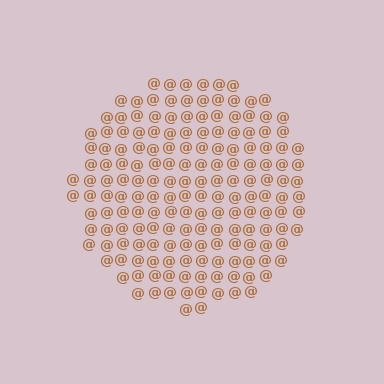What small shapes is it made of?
It is made of small at signs.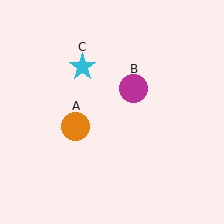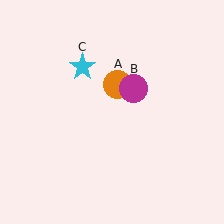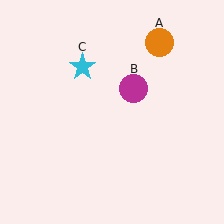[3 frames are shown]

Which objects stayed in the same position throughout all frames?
Magenta circle (object B) and cyan star (object C) remained stationary.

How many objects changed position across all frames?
1 object changed position: orange circle (object A).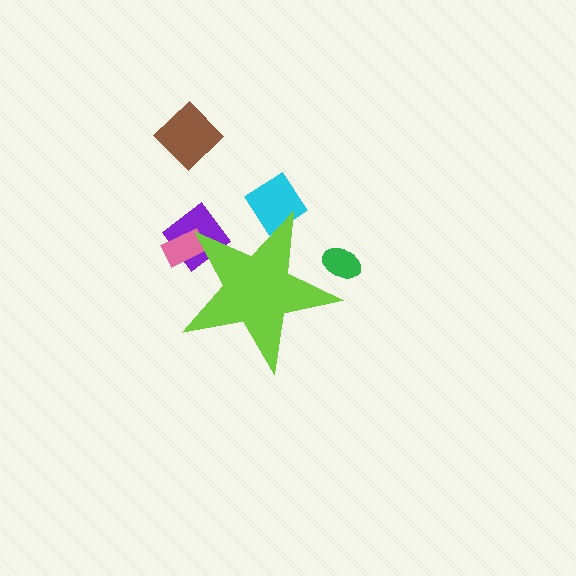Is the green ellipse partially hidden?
Yes, the green ellipse is partially hidden behind the lime star.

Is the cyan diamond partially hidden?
Yes, the cyan diamond is partially hidden behind the lime star.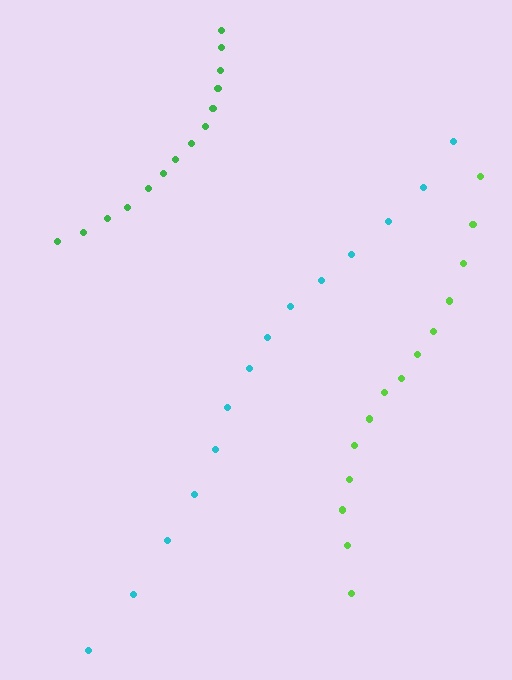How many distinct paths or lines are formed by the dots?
There are 3 distinct paths.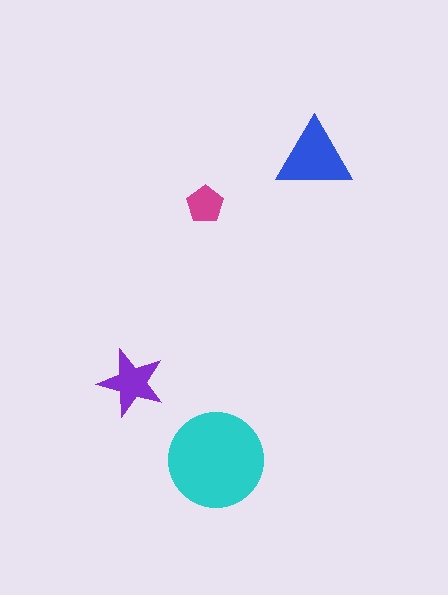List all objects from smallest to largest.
The magenta pentagon, the purple star, the blue triangle, the cyan circle.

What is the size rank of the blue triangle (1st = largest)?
2nd.